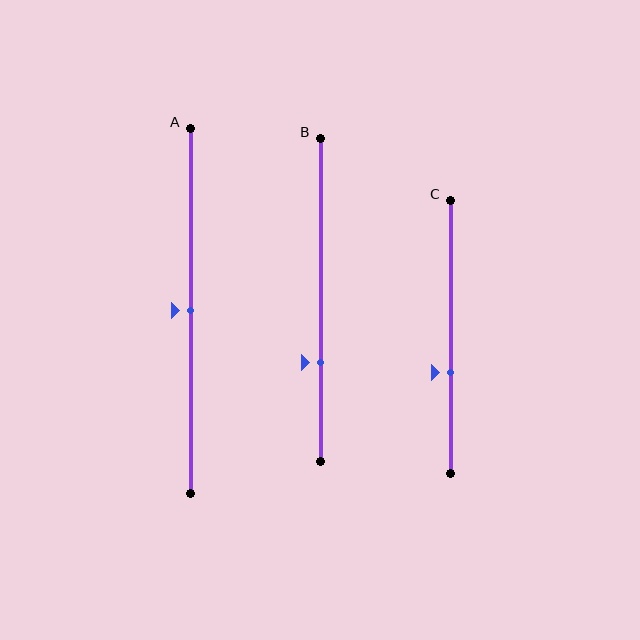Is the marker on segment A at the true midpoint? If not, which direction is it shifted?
Yes, the marker on segment A is at the true midpoint.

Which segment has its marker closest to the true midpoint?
Segment A has its marker closest to the true midpoint.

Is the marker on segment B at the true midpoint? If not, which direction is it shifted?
No, the marker on segment B is shifted downward by about 19% of the segment length.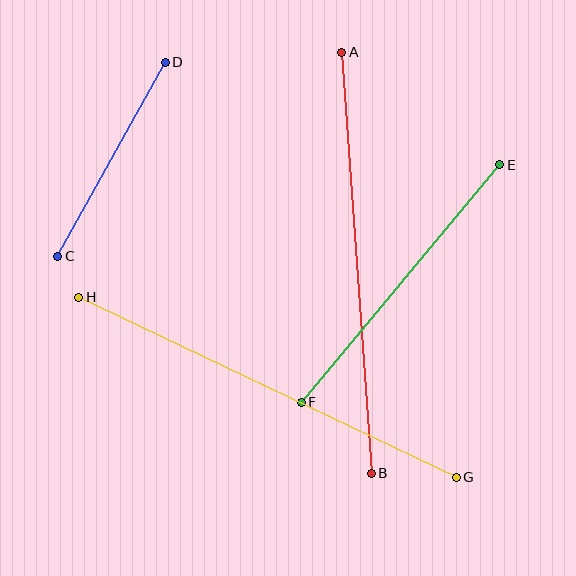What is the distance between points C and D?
The distance is approximately 222 pixels.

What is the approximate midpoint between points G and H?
The midpoint is at approximately (267, 387) pixels.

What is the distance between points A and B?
The distance is approximately 422 pixels.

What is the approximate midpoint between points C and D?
The midpoint is at approximately (111, 159) pixels.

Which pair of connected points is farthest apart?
Points A and B are farthest apart.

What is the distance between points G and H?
The distance is approximately 418 pixels.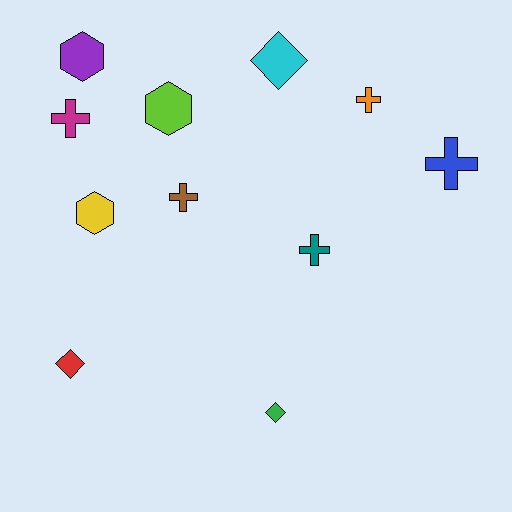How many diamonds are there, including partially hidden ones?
There are 3 diamonds.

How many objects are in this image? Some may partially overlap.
There are 11 objects.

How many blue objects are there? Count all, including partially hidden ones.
There is 1 blue object.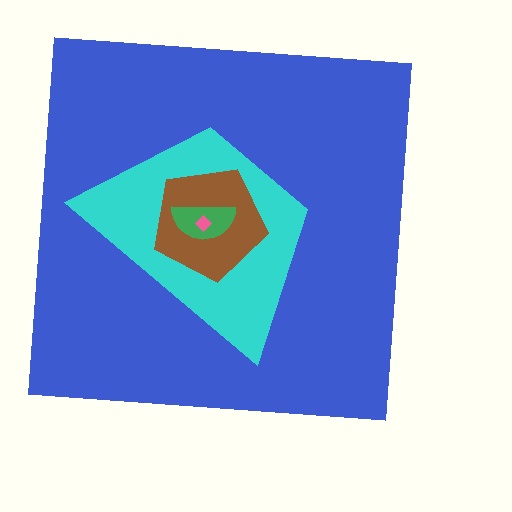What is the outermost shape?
The blue square.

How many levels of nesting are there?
5.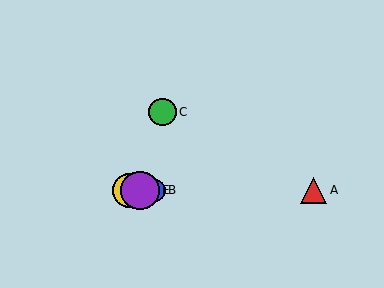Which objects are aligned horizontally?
Objects A, B, D, E are aligned horizontally.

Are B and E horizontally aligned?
Yes, both are at y≈190.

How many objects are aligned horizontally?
4 objects (A, B, D, E) are aligned horizontally.